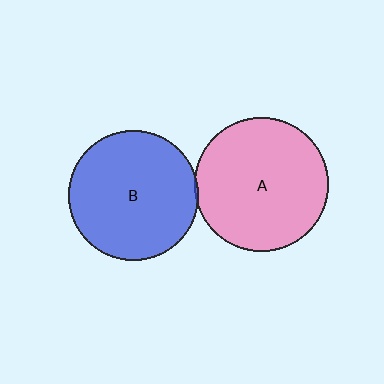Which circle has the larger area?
Circle A (pink).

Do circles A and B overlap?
Yes.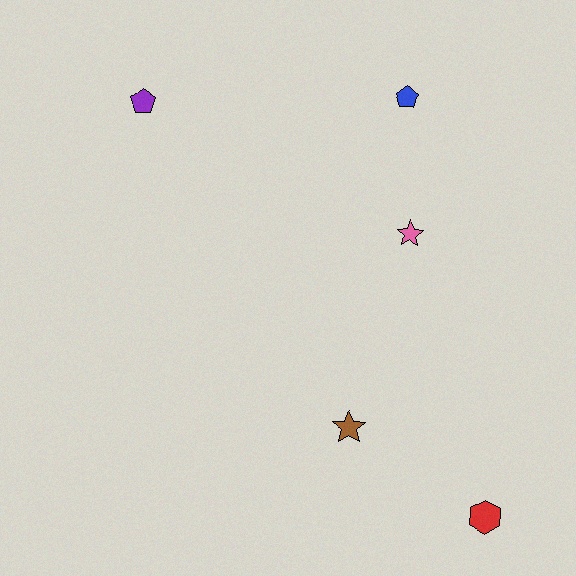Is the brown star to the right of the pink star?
No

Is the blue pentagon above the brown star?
Yes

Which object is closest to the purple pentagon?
The blue pentagon is closest to the purple pentagon.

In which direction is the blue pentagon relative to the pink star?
The blue pentagon is above the pink star.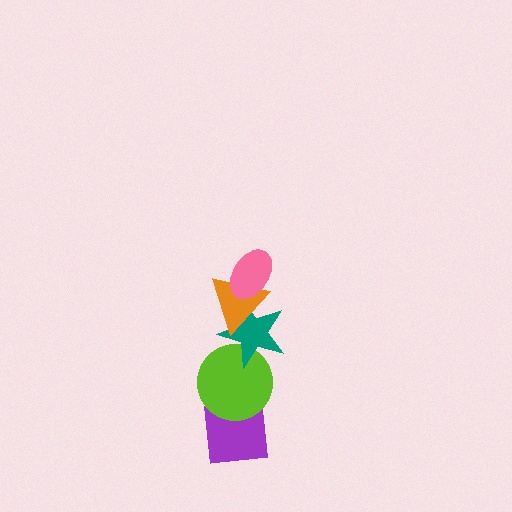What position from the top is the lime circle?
The lime circle is 4th from the top.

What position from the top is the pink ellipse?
The pink ellipse is 1st from the top.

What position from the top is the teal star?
The teal star is 3rd from the top.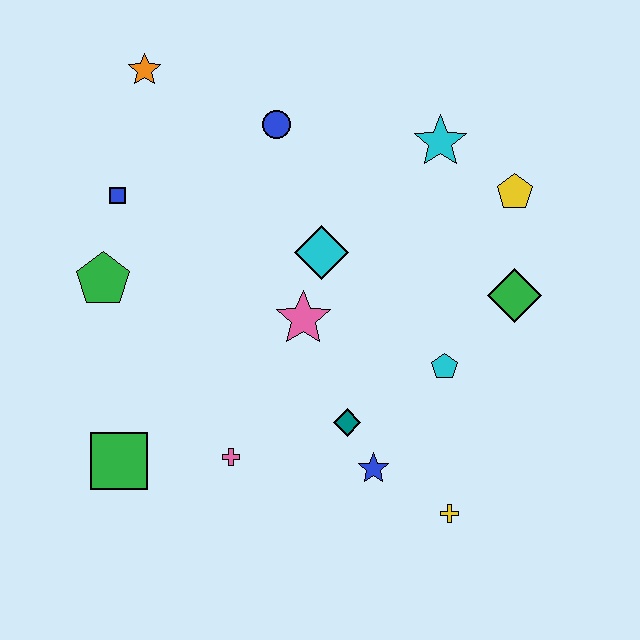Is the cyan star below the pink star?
No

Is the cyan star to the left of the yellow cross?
Yes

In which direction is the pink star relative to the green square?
The pink star is to the right of the green square.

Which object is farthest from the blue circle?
The yellow cross is farthest from the blue circle.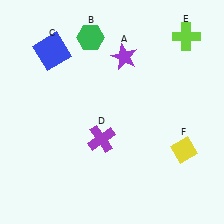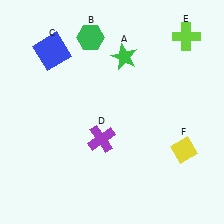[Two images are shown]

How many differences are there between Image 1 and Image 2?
There is 1 difference between the two images.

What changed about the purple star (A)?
In Image 1, A is purple. In Image 2, it changed to green.